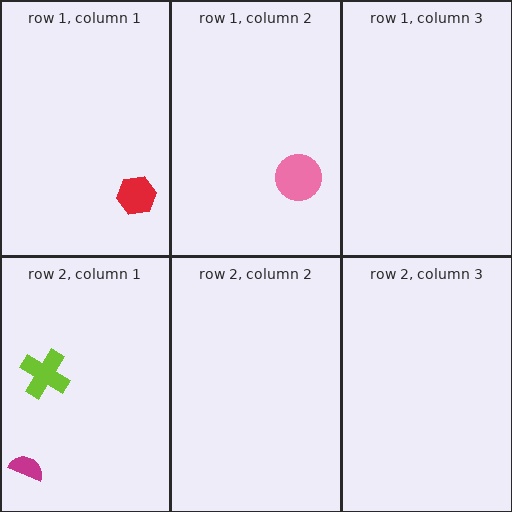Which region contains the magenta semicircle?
The row 2, column 1 region.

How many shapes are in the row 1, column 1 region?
1.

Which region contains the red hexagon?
The row 1, column 1 region.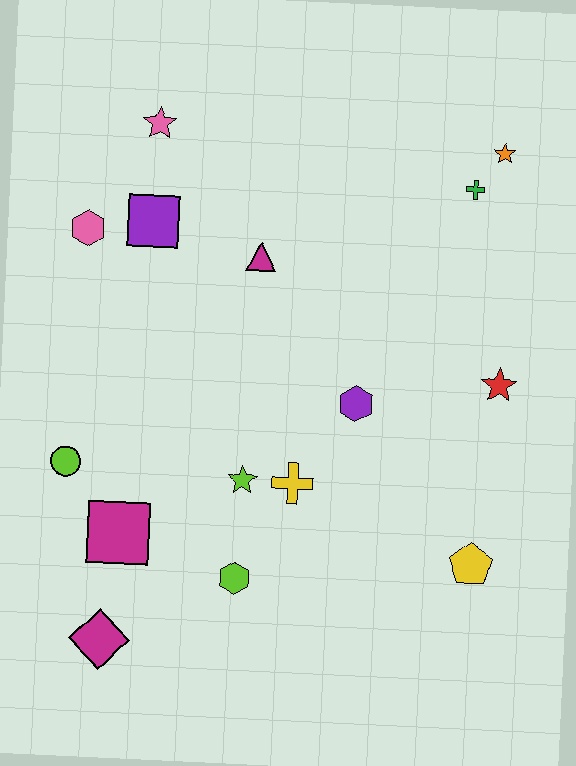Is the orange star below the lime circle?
No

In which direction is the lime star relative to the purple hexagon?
The lime star is to the left of the purple hexagon.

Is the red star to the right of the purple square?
Yes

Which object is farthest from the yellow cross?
The orange star is farthest from the yellow cross.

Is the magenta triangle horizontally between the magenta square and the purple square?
No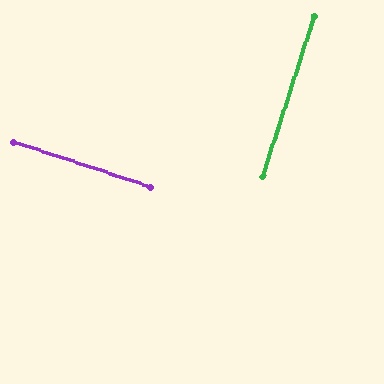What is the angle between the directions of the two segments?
Approximately 90 degrees.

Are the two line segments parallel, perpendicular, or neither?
Perpendicular — they meet at approximately 90°.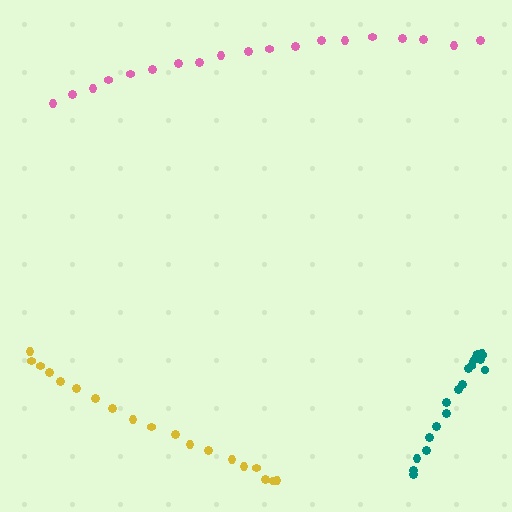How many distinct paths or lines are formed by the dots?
There are 3 distinct paths.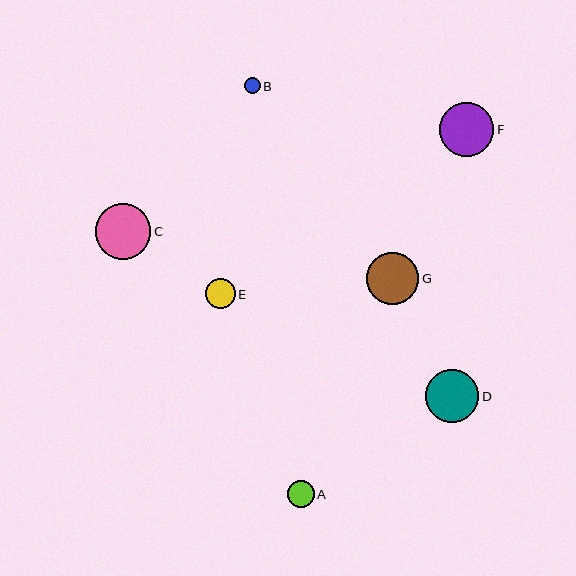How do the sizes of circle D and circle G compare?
Circle D and circle G are approximately the same size.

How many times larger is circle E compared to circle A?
Circle E is approximately 1.1 times the size of circle A.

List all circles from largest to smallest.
From largest to smallest: C, F, D, G, E, A, B.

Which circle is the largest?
Circle C is the largest with a size of approximately 55 pixels.